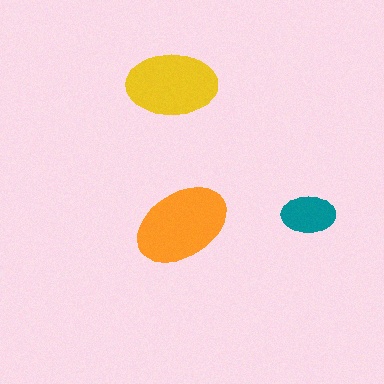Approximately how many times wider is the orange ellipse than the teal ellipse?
About 2 times wider.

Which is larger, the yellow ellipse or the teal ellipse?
The yellow one.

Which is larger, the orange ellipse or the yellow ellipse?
The orange one.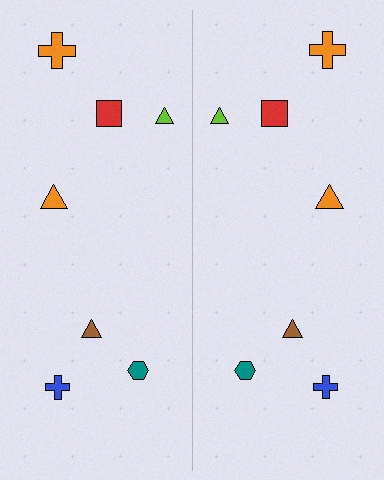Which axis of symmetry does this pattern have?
The pattern has a vertical axis of symmetry running through the center of the image.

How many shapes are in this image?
There are 14 shapes in this image.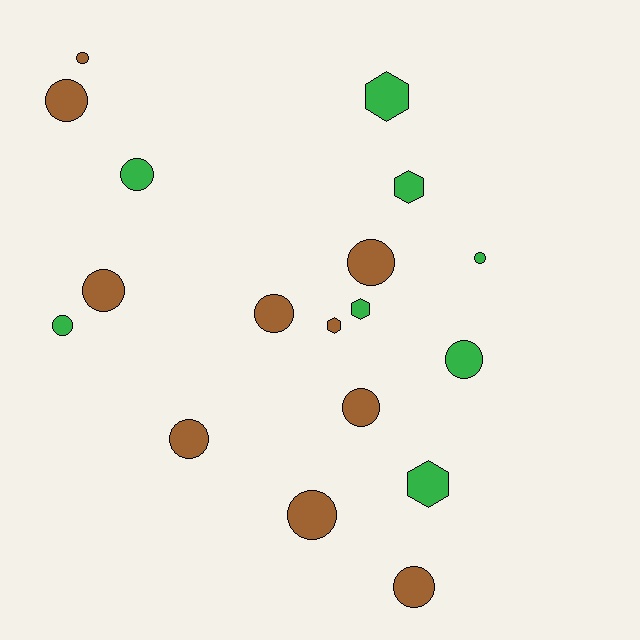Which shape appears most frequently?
Circle, with 13 objects.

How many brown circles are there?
There are 9 brown circles.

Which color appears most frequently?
Brown, with 10 objects.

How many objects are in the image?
There are 18 objects.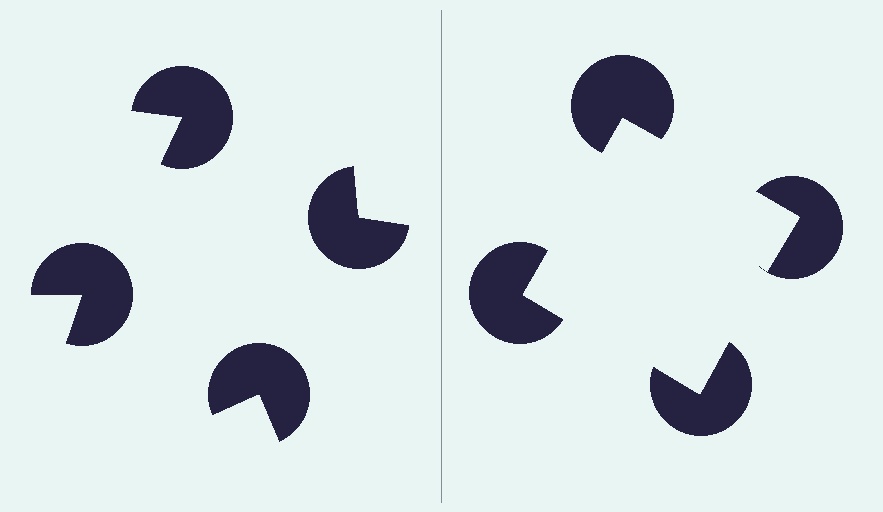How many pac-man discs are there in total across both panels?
8 — 4 on each side.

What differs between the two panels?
The pac-man discs are positioned identically on both sides; only the wedge orientations differ. On the right they align to a square; on the left they are misaligned.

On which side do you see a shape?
An illusory square appears on the right side. On the left side the wedge cuts are rotated, so no coherent shape forms.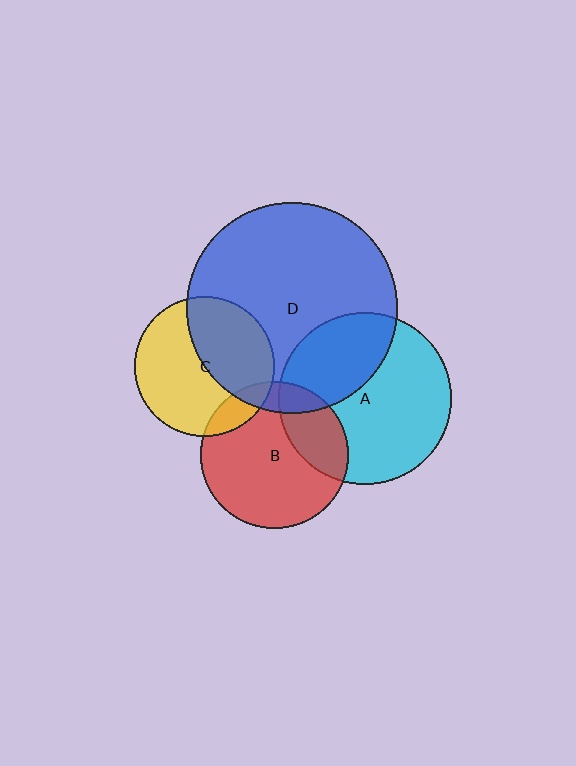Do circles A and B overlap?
Yes.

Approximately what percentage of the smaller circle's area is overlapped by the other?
Approximately 25%.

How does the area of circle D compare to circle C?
Approximately 2.3 times.